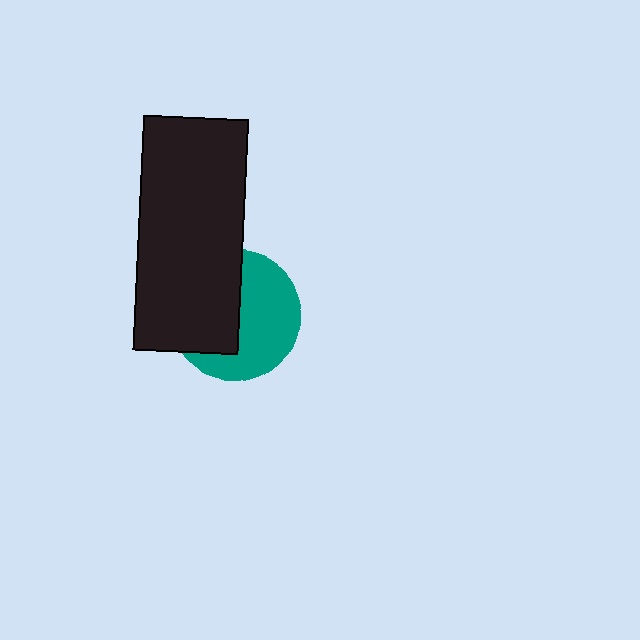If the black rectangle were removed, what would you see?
You would see the complete teal circle.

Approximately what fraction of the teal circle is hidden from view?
Roughly 46% of the teal circle is hidden behind the black rectangle.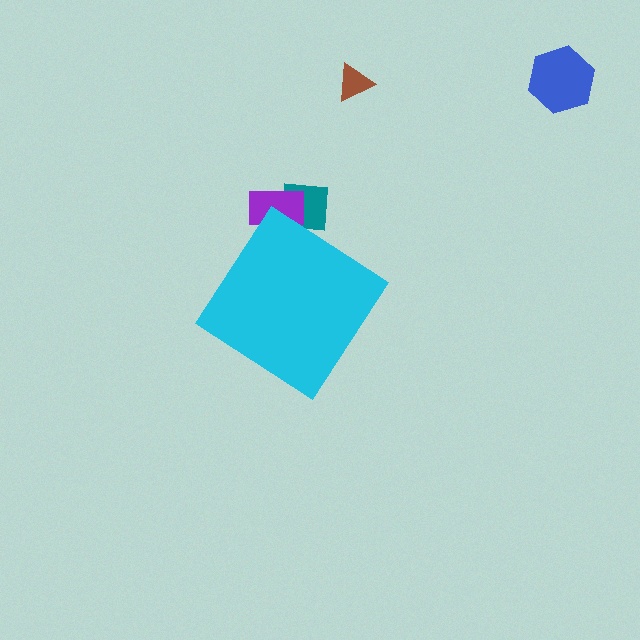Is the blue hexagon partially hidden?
No, the blue hexagon is fully visible.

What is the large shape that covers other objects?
A cyan diamond.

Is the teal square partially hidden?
Yes, the teal square is partially hidden behind the cyan diamond.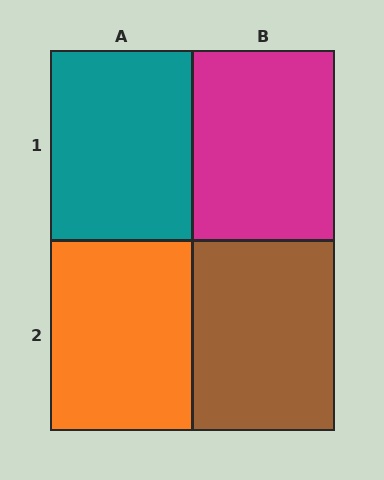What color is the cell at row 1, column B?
Magenta.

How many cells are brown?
1 cell is brown.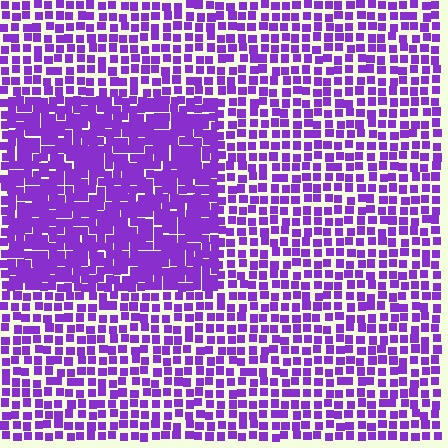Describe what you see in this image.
The image contains small purple elements arranged at two different densities. A rectangle-shaped region is visible where the elements are more densely packed than the surrounding area.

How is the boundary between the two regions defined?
The boundary is defined by a change in element density (approximately 1.8x ratio). All elements are the same color, size, and shape.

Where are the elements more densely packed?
The elements are more densely packed inside the rectangle boundary.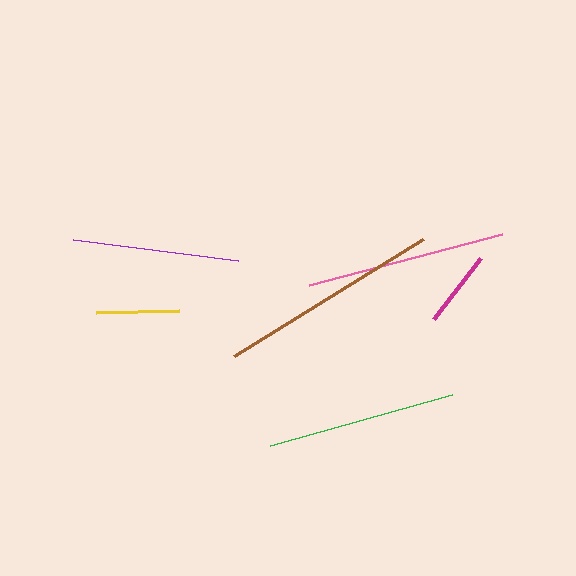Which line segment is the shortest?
The magenta line is the shortest at approximately 78 pixels.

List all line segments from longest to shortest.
From longest to shortest: brown, pink, green, purple, yellow, magenta.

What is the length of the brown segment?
The brown segment is approximately 222 pixels long.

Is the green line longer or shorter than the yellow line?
The green line is longer than the yellow line.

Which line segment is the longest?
The brown line is the longest at approximately 222 pixels.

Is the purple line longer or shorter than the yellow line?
The purple line is longer than the yellow line.